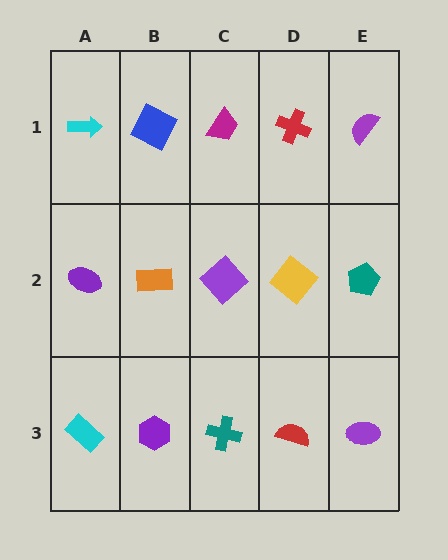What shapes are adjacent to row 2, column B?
A blue square (row 1, column B), a purple hexagon (row 3, column B), a purple ellipse (row 2, column A), a purple diamond (row 2, column C).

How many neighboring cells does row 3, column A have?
2.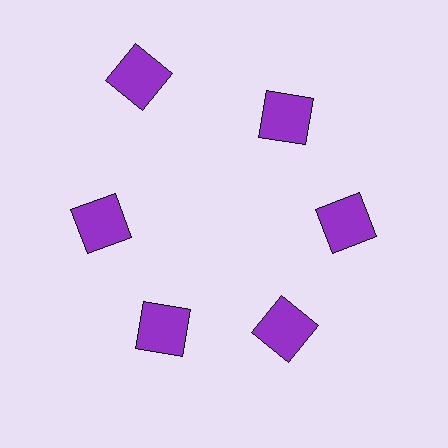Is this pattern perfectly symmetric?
No. The 6 purple squares are arranged in a ring, but one element near the 11 o'clock position is pushed outward from the center, breaking the 6-fold rotational symmetry.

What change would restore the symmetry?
The symmetry would be restored by moving it inward, back onto the ring so that all 6 squares sit at equal angles and equal distance from the center.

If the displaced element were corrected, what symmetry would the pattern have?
It would have 6-fold rotational symmetry — the pattern would map onto itself every 60 degrees.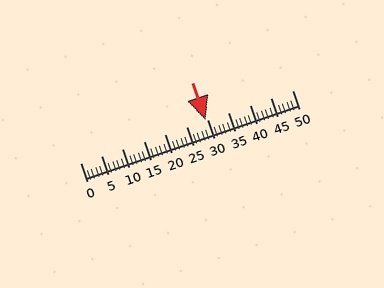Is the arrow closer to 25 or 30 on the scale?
The arrow is closer to 30.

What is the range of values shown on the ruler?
The ruler shows values from 0 to 50.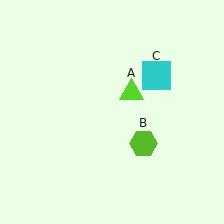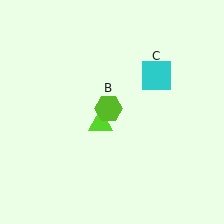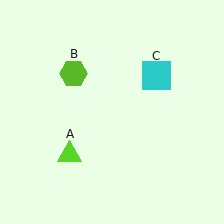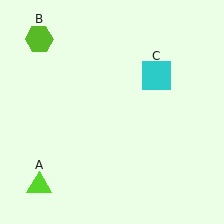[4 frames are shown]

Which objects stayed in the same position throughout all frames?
Cyan square (object C) remained stationary.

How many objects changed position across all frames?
2 objects changed position: lime triangle (object A), lime hexagon (object B).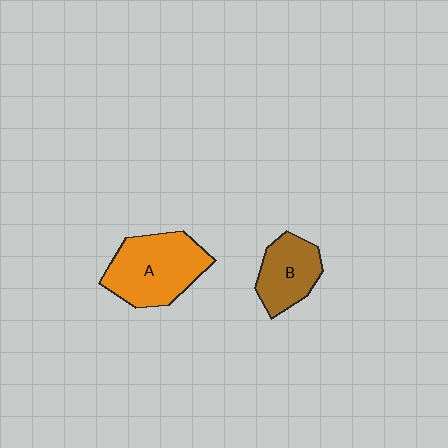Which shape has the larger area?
Shape A (orange).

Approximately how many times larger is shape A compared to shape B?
Approximately 1.5 times.